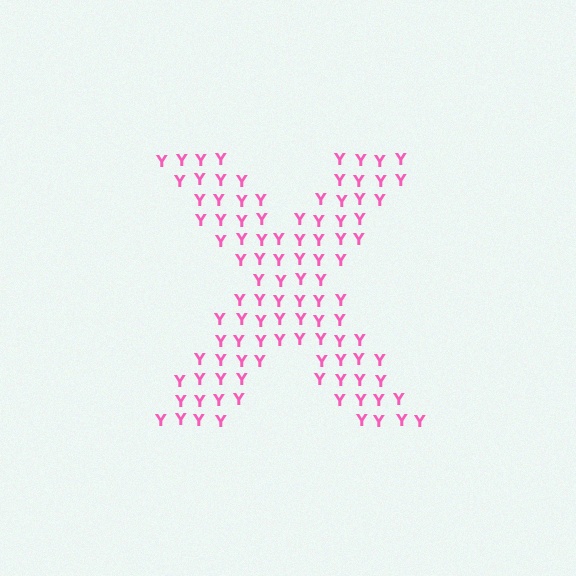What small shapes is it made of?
It is made of small letter Y's.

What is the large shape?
The large shape is the letter X.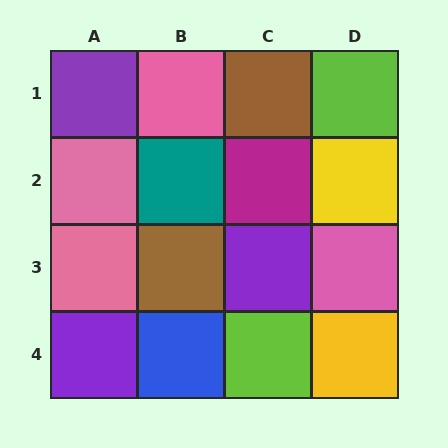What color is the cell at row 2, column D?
Yellow.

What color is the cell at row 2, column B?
Teal.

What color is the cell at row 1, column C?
Brown.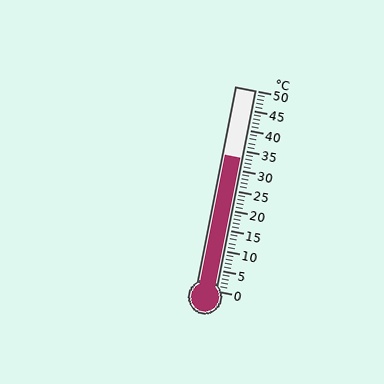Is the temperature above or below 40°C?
The temperature is below 40°C.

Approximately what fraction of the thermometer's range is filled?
The thermometer is filled to approximately 65% of its range.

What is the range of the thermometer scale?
The thermometer scale ranges from 0°C to 50°C.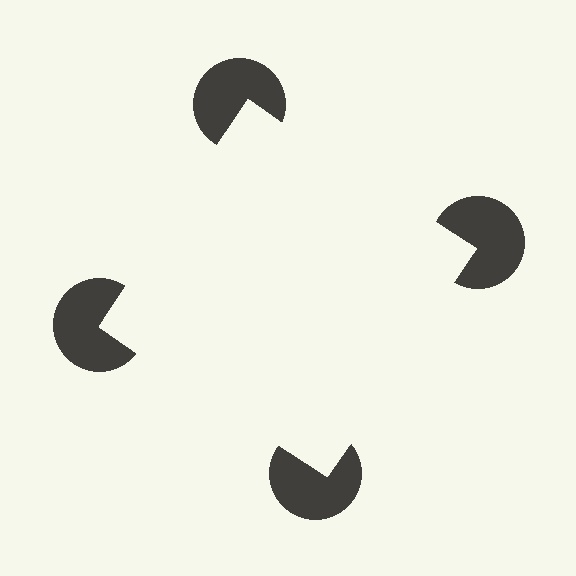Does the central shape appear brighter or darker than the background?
It typically appears slightly brighter than the background, even though no actual brightness change is drawn.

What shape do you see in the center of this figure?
An illusory square — its edges are inferred from the aligned wedge cuts in the pac-man discs, not physically drawn.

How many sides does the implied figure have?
4 sides.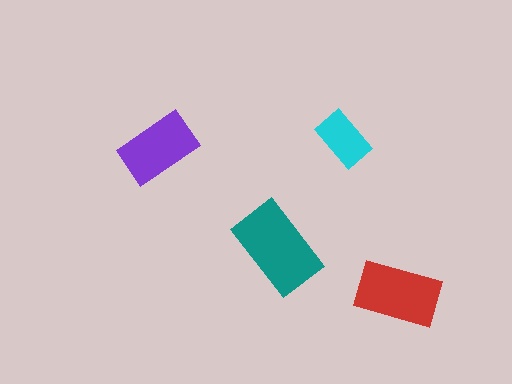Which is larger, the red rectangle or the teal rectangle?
The teal one.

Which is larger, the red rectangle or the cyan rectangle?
The red one.